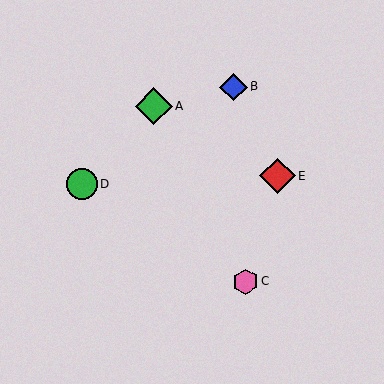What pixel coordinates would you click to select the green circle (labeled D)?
Click at (82, 184) to select the green circle D.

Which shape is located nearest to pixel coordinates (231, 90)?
The blue diamond (labeled B) at (233, 87) is nearest to that location.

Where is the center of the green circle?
The center of the green circle is at (82, 184).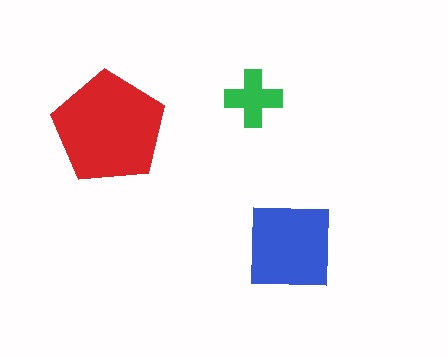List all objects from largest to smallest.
The red pentagon, the blue square, the green cross.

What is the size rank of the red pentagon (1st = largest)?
1st.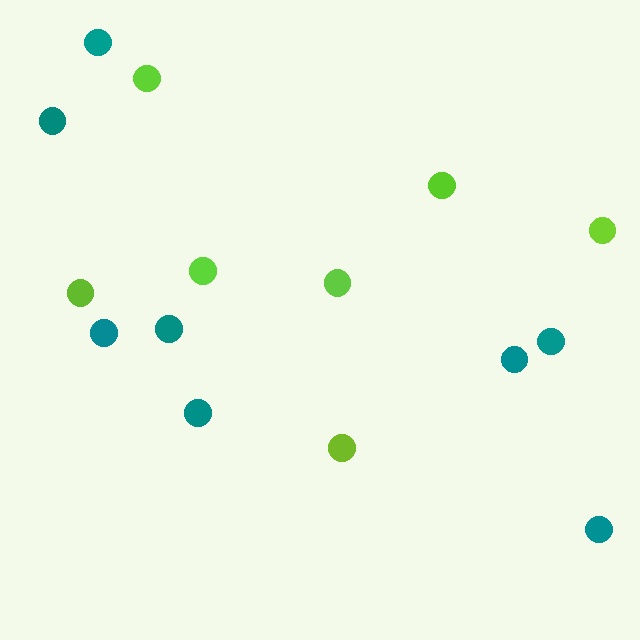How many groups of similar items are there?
There are 2 groups: one group of teal circles (8) and one group of lime circles (7).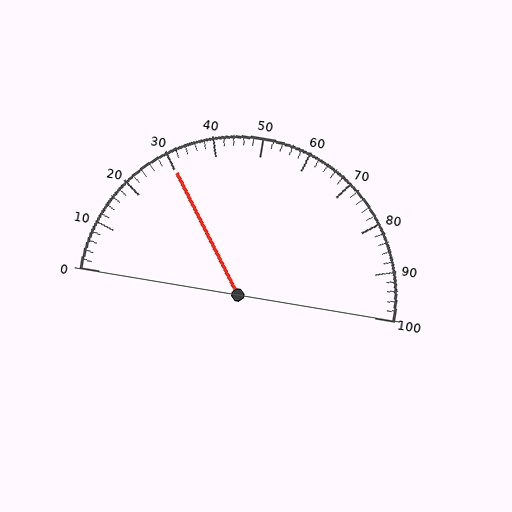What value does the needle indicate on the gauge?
The needle indicates approximately 30.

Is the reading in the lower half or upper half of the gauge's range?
The reading is in the lower half of the range (0 to 100).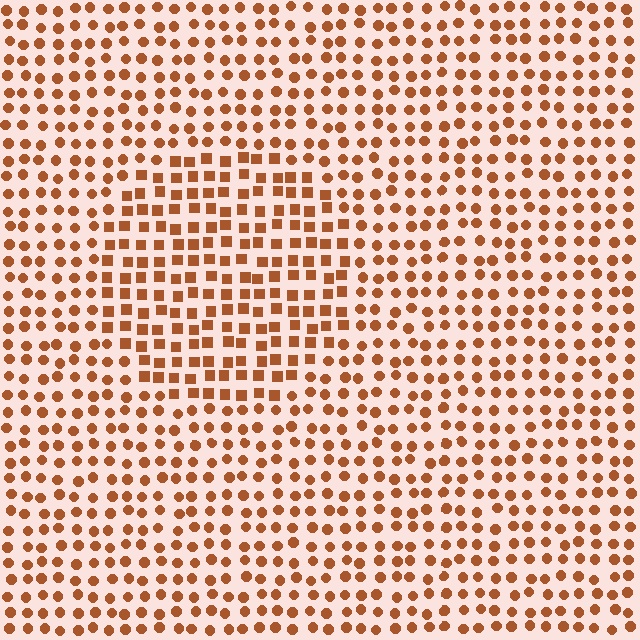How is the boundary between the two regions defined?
The boundary is defined by a change in element shape: squares inside vs. circles outside. All elements share the same color and spacing.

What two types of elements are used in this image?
The image uses squares inside the circle region and circles outside it.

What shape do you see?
I see a circle.